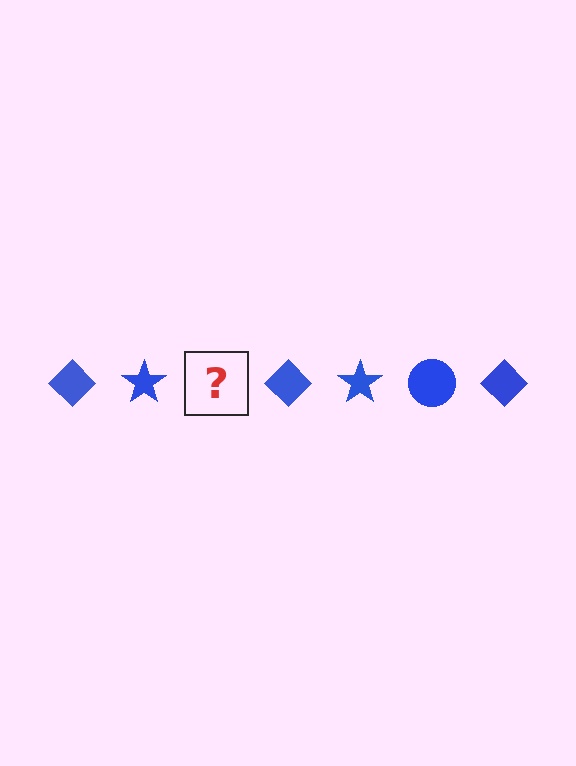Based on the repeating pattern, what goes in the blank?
The blank should be a blue circle.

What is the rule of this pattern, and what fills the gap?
The rule is that the pattern cycles through diamond, star, circle shapes in blue. The gap should be filled with a blue circle.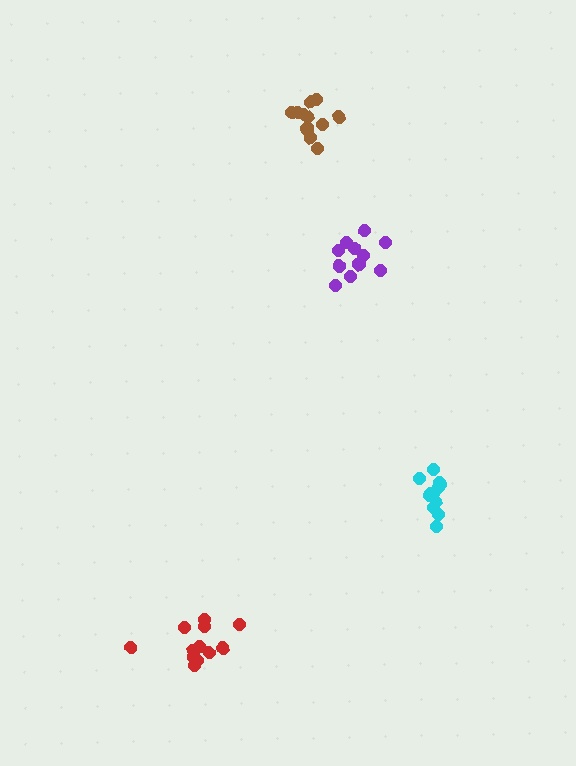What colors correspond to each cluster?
The clusters are colored: cyan, red, brown, purple.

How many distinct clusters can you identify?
There are 4 distinct clusters.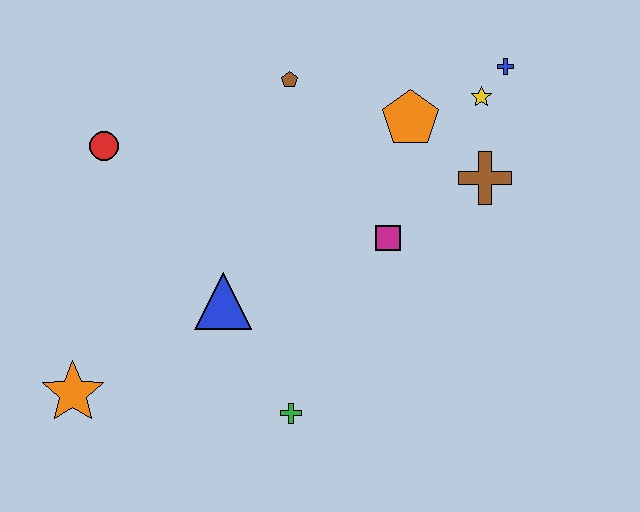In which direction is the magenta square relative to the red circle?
The magenta square is to the right of the red circle.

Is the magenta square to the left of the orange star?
No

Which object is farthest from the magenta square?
The orange star is farthest from the magenta square.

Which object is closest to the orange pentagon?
The yellow star is closest to the orange pentagon.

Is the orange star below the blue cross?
Yes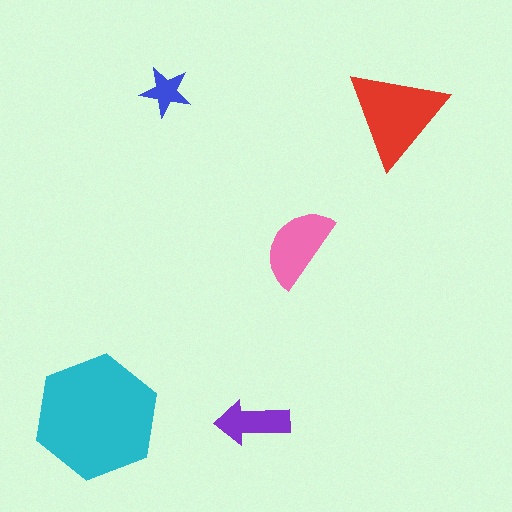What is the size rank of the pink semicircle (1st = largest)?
3rd.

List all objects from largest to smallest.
The cyan hexagon, the red triangle, the pink semicircle, the purple arrow, the blue star.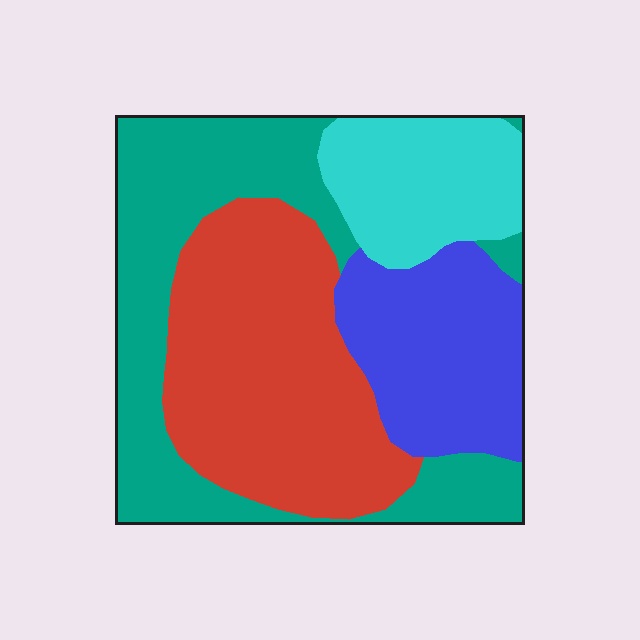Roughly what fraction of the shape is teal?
Teal takes up about one third (1/3) of the shape.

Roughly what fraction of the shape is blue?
Blue covers roughly 20% of the shape.